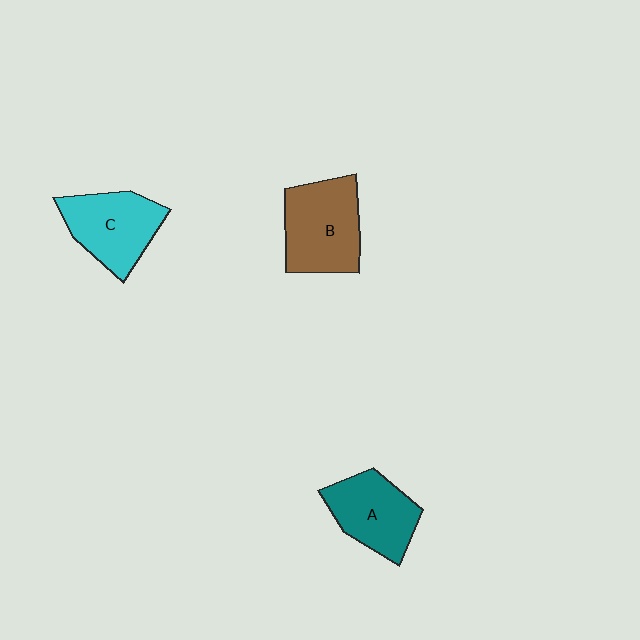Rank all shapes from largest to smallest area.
From largest to smallest: B (brown), C (cyan), A (teal).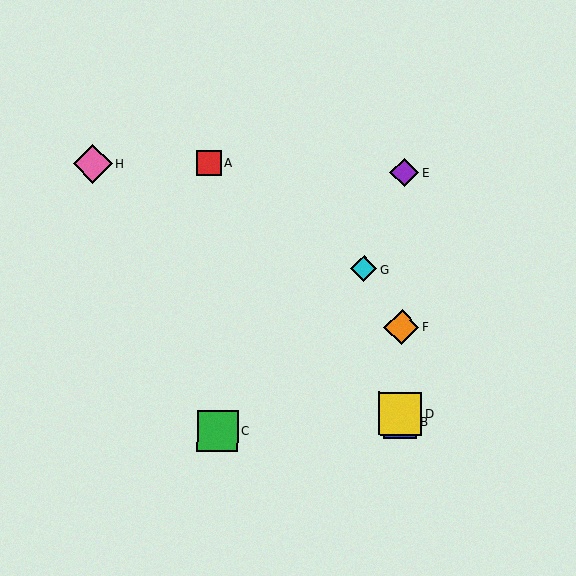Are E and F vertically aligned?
Yes, both are at x≈404.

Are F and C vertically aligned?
No, F is at x≈402 and C is at x≈218.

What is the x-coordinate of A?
Object A is at x≈209.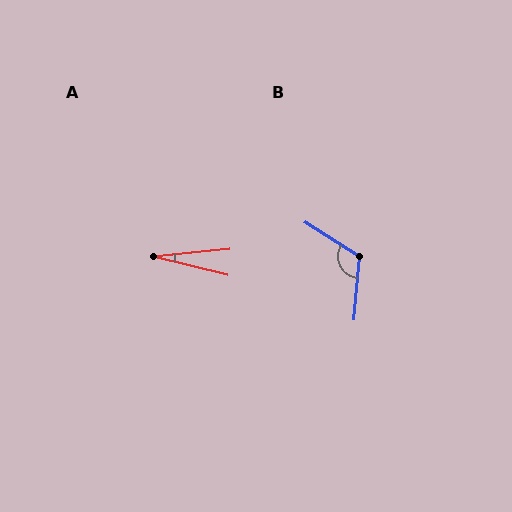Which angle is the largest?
B, at approximately 118 degrees.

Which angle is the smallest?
A, at approximately 20 degrees.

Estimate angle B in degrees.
Approximately 118 degrees.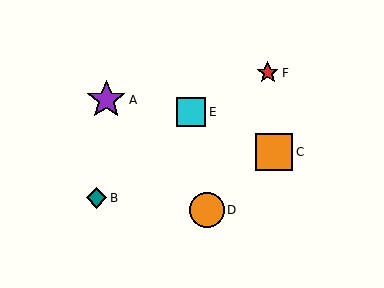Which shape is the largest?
The purple star (labeled A) is the largest.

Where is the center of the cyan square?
The center of the cyan square is at (191, 112).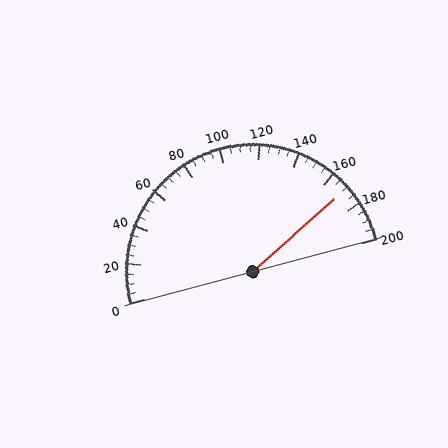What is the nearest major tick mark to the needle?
The nearest major tick mark is 160.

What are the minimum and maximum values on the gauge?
The gauge ranges from 0 to 200.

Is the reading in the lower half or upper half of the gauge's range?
The reading is in the upper half of the range (0 to 200).